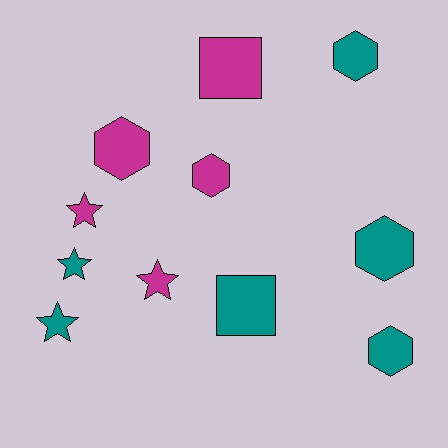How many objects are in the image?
There are 11 objects.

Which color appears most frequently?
Teal, with 6 objects.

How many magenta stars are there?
There are 2 magenta stars.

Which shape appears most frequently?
Hexagon, with 5 objects.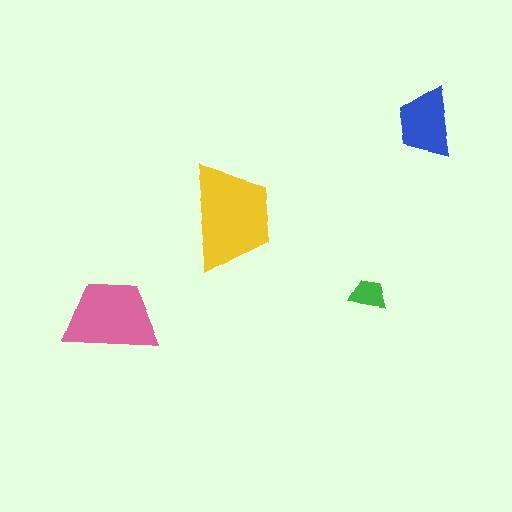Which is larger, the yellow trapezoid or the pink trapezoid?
The yellow one.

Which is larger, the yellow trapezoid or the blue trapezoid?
The yellow one.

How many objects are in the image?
There are 4 objects in the image.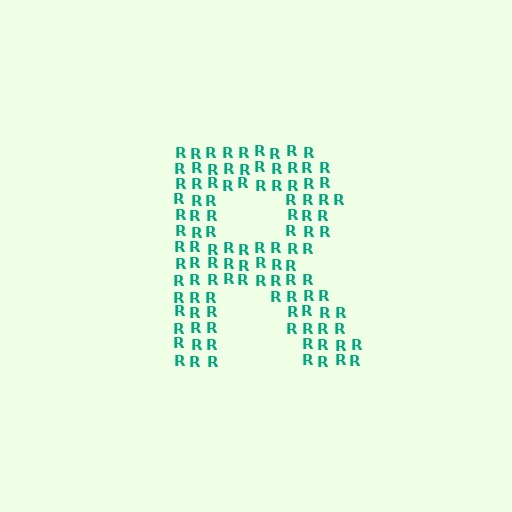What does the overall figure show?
The overall figure shows the letter R.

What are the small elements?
The small elements are letter R's.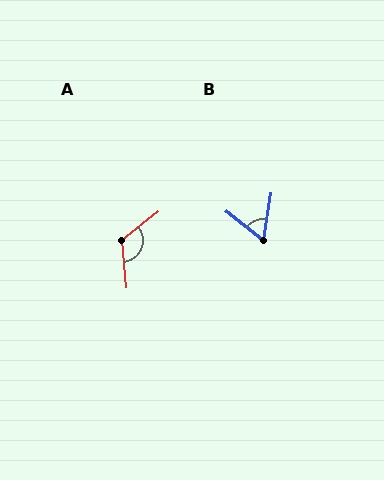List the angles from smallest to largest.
B (62°), A (122°).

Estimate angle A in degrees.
Approximately 122 degrees.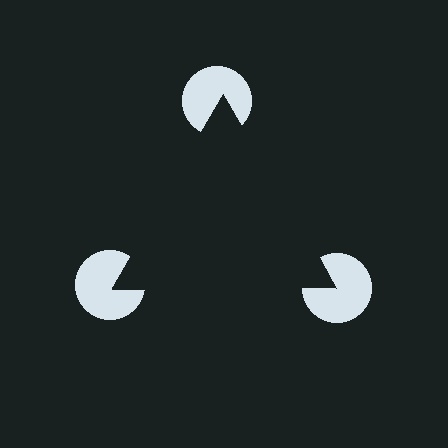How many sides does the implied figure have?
3 sides.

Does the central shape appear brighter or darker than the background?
It typically appears slightly darker than the background, even though no actual brightness change is drawn.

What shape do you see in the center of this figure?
An illusory triangle — its edges are inferred from the aligned wedge cuts in the pac-man discs, not physically drawn.